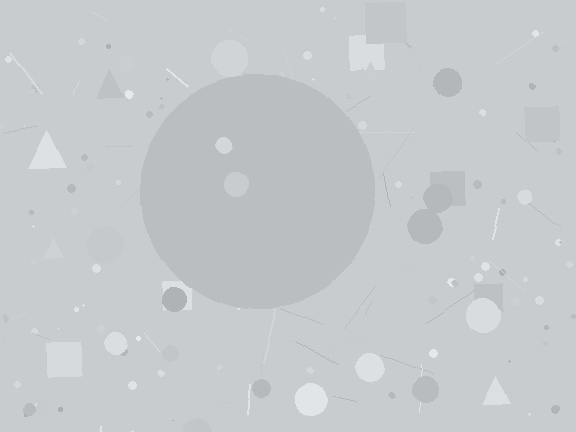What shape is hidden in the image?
A circle is hidden in the image.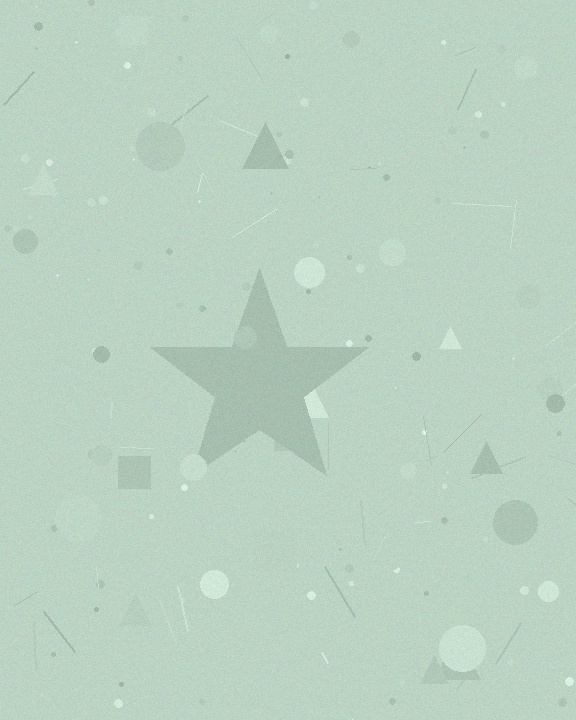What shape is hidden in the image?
A star is hidden in the image.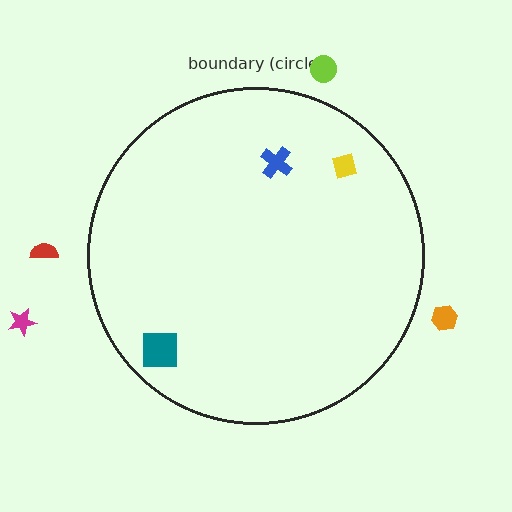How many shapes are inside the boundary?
3 inside, 4 outside.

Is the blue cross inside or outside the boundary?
Inside.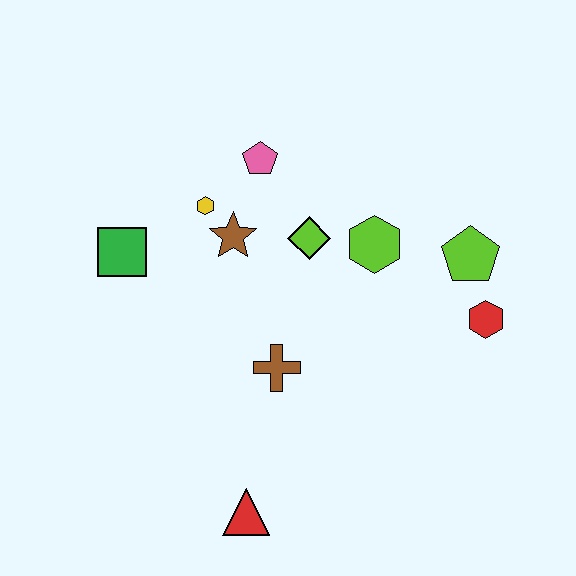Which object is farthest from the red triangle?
The pink pentagon is farthest from the red triangle.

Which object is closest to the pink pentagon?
The yellow hexagon is closest to the pink pentagon.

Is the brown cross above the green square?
No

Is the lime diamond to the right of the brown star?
Yes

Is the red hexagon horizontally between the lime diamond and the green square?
No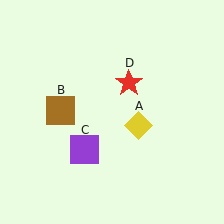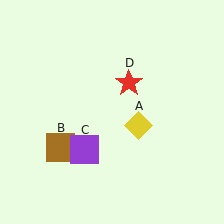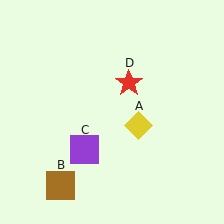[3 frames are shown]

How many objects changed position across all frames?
1 object changed position: brown square (object B).